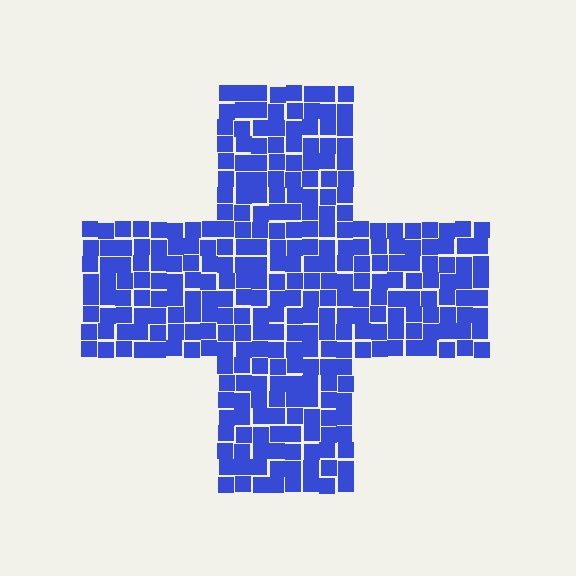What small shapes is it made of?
It is made of small squares.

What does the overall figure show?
The overall figure shows a cross.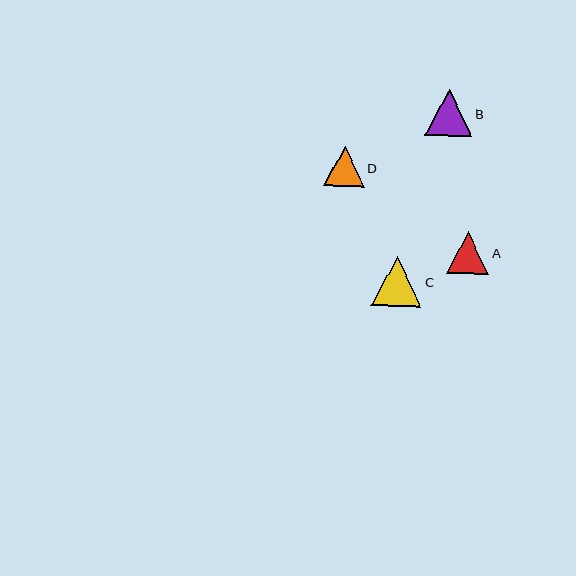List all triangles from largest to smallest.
From largest to smallest: C, B, A, D.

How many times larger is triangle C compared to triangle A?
Triangle C is approximately 1.2 times the size of triangle A.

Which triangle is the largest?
Triangle C is the largest with a size of approximately 50 pixels.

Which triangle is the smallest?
Triangle D is the smallest with a size of approximately 40 pixels.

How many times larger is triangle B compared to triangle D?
Triangle B is approximately 1.2 times the size of triangle D.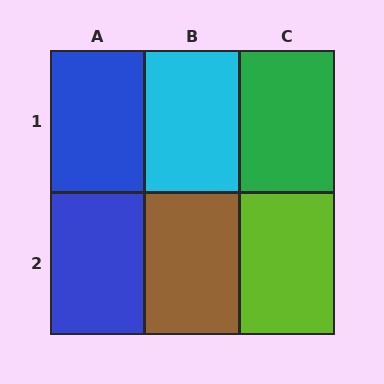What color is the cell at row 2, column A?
Blue.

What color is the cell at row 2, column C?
Lime.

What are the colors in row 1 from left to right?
Blue, cyan, green.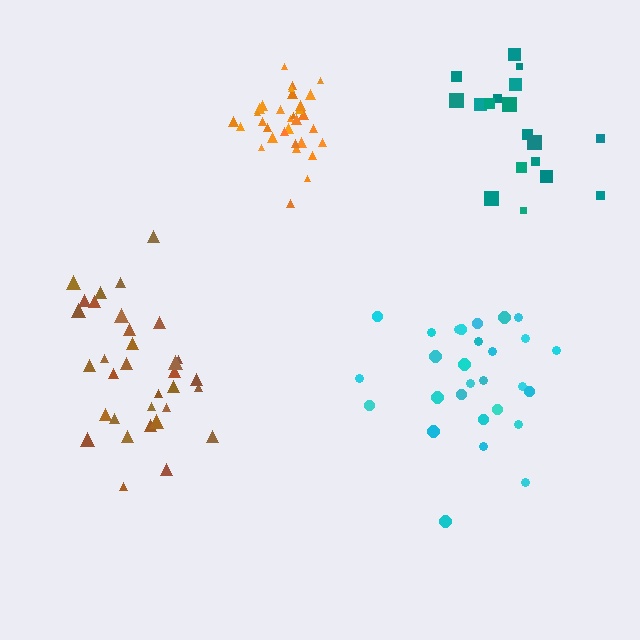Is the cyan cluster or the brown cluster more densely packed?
Brown.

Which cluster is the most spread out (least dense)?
Teal.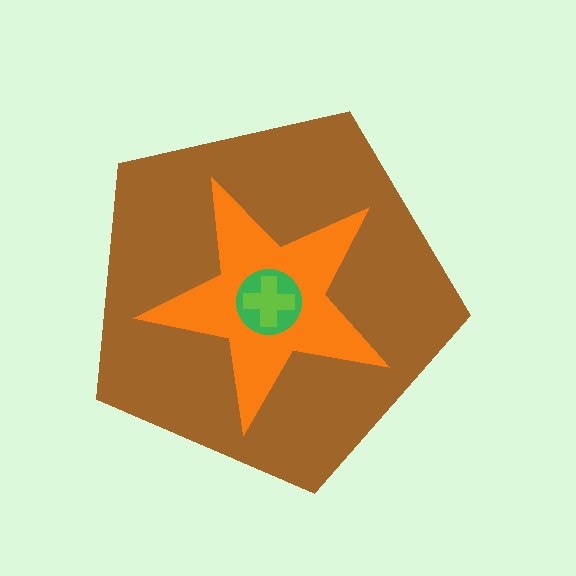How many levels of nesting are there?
4.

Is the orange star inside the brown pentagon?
Yes.